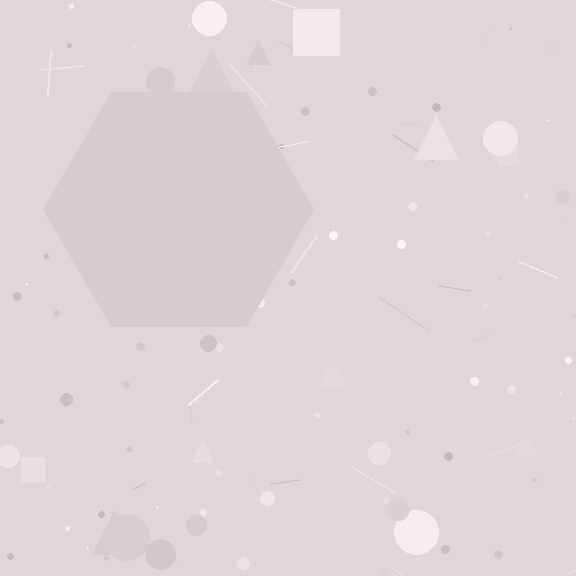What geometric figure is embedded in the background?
A hexagon is embedded in the background.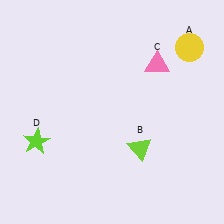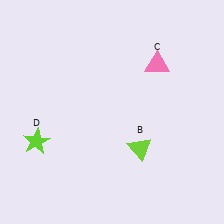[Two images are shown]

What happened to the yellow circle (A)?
The yellow circle (A) was removed in Image 2. It was in the top-right area of Image 1.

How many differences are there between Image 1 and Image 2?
There is 1 difference between the two images.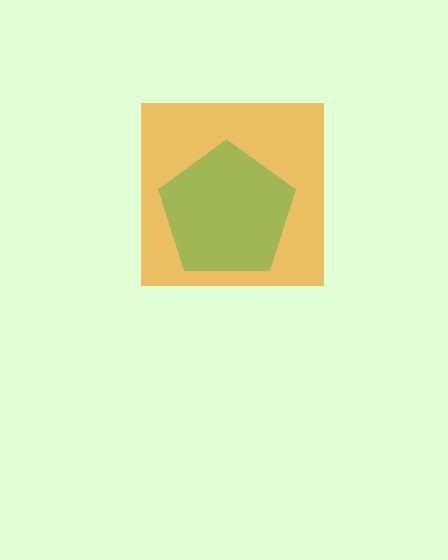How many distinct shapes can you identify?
There are 2 distinct shapes: an orange square, a green pentagon.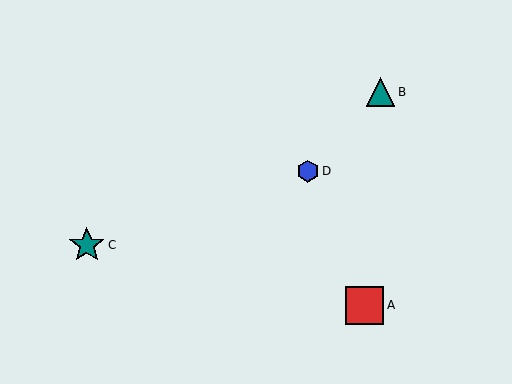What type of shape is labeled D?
Shape D is a blue hexagon.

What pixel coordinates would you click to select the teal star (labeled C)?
Click at (87, 245) to select the teal star C.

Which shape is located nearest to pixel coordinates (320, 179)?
The blue hexagon (labeled D) at (308, 171) is nearest to that location.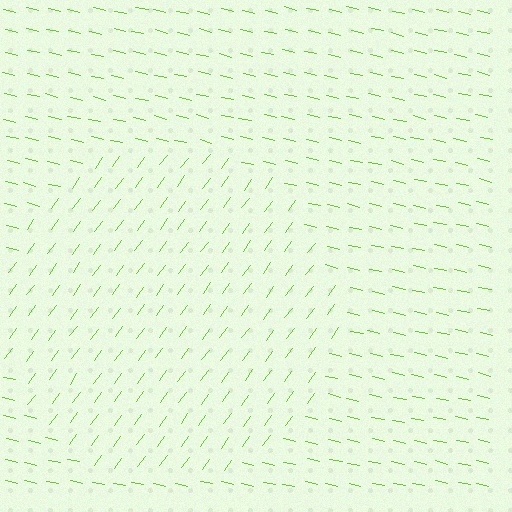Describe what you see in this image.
The image is filled with small lime line segments. A circle region in the image has lines oriented differently from the surrounding lines, creating a visible texture boundary.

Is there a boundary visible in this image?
Yes, there is a texture boundary formed by a change in line orientation.